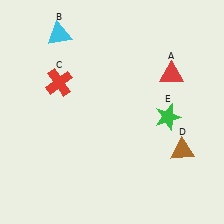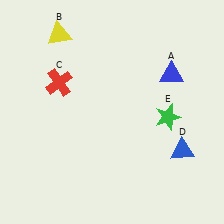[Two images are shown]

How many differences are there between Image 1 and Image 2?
There are 3 differences between the two images.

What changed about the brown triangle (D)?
In Image 1, D is brown. In Image 2, it changed to blue.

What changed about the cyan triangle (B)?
In Image 1, B is cyan. In Image 2, it changed to yellow.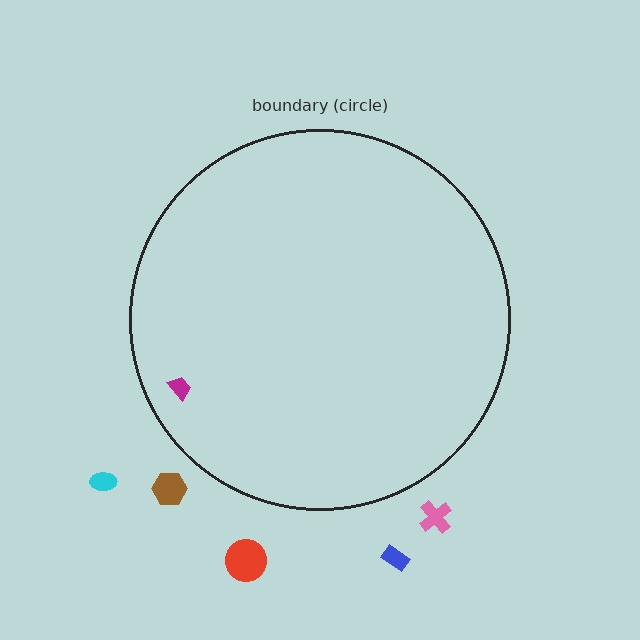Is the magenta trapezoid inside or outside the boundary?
Inside.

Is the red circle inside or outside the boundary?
Outside.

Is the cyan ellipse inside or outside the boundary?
Outside.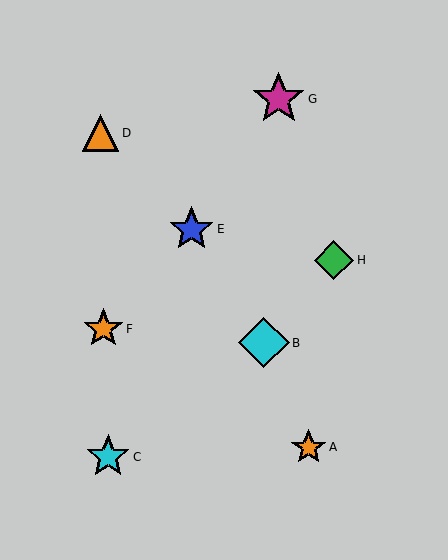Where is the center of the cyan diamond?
The center of the cyan diamond is at (264, 343).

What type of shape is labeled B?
Shape B is a cyan diamond.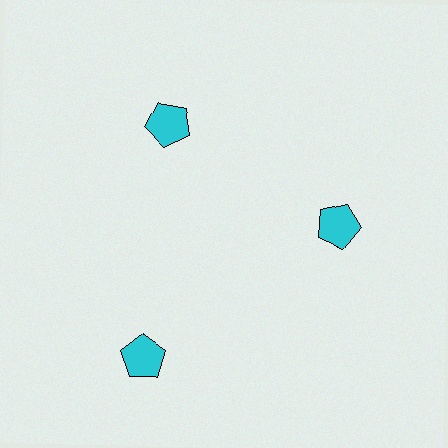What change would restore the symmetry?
The symmetry would be restored by moving it inward, back onto the ring so that all 3 pentagons sit at equal angles and equal distance from the center.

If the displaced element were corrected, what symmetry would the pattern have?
It would have 3-fold rotational symmetry — the pattern would map onto itself every 120 degrees.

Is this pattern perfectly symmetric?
No. The 3 cyan pentagons are arranged in a ring, but one element near the 7 o'clock position is pushed outward from the center, breaking the 3-fold rotational symmetry.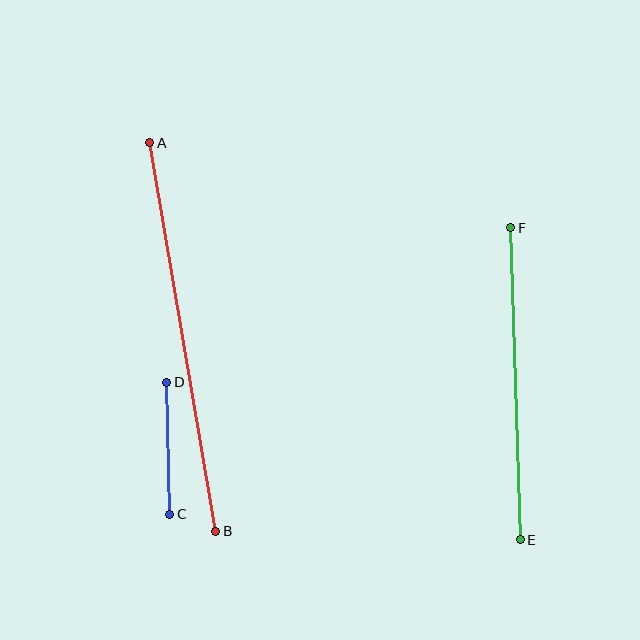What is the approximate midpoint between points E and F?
The midpoint is at approximately (515, 384) pixels.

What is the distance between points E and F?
The distance is approximately 312 pixels.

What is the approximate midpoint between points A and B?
The midpoint is at approximately (183, 337) pixels.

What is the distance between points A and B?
The distance is approximately 394 pixels.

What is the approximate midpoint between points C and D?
The midpoint is at approximately (168, 448) pixels.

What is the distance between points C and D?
The distance is approximately 132 pixels.